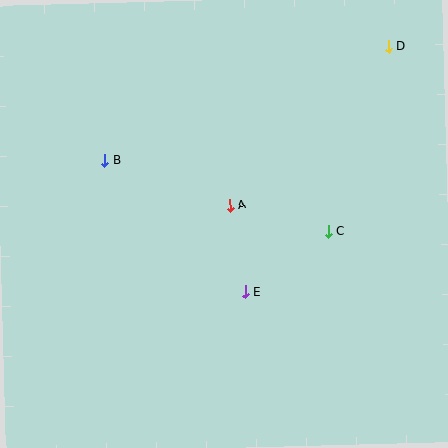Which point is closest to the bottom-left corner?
Point E is closest to the bottom-left corner.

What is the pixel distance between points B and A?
The distance between B and A is 133 pixels.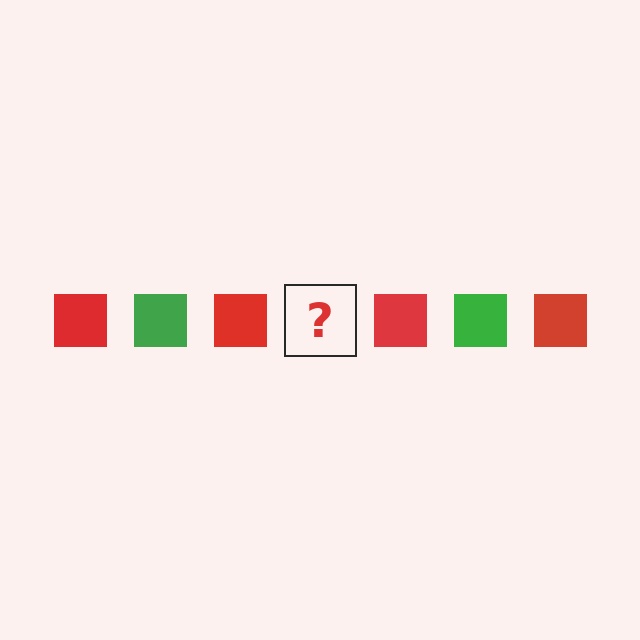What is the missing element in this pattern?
The missing element is a green square.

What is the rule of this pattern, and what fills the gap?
The rule is that the pattern cycles through red, green squares. The gap should be filled with a green square.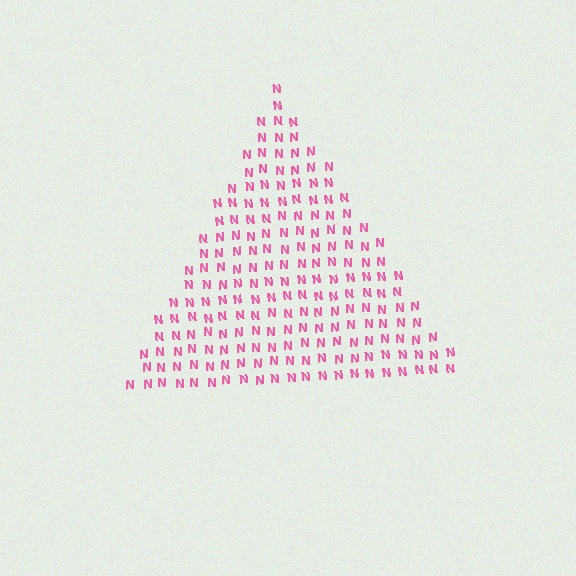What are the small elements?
The small elements are letter N's.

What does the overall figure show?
The overall figure shows a triangle.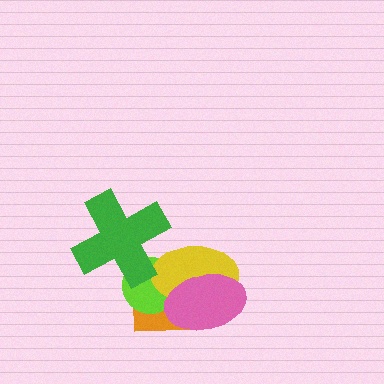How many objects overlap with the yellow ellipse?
4 objects overlap with the yellow ellipse.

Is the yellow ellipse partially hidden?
Yes, it is partially covered by another shape.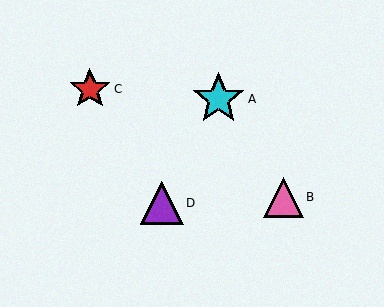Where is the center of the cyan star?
The center of the cyan star is at (219, 99).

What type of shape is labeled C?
Shape C is a red star.